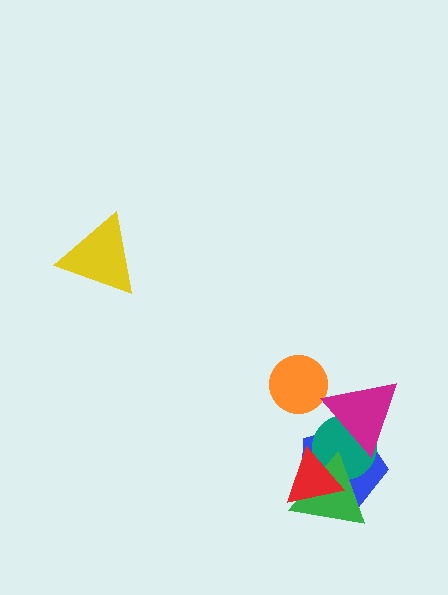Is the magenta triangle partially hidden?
No, no other shape covers it.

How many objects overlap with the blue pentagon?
4 objects overlap with the blue pentagon.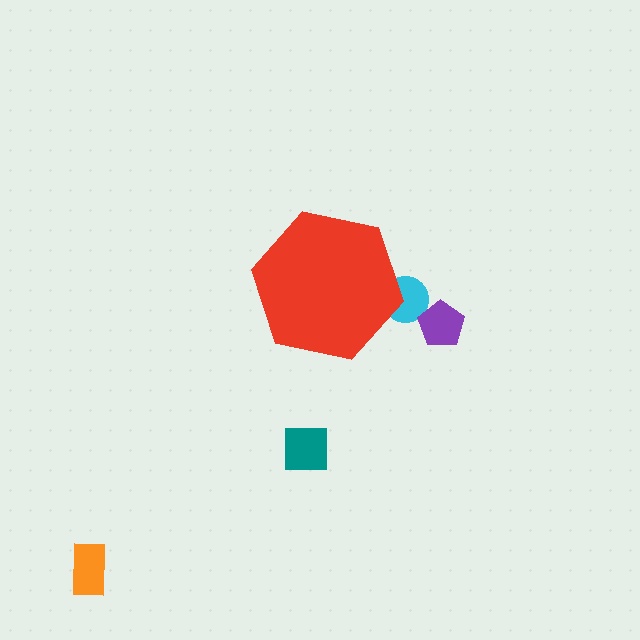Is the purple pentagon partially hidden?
No, the purple pentagon is fully visible.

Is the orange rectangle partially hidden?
No, the orange rectangle is fully visible.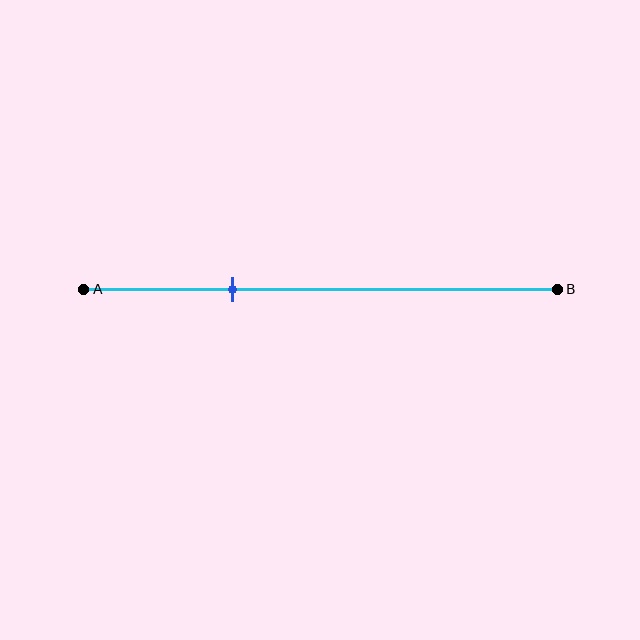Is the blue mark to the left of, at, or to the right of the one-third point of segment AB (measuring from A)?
The blue mark is approximately at the one-third point of segment AB.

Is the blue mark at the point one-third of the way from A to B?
Yes, the mark is approximately at the one-third point.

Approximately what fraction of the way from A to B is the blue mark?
The blue mark is approximately 30% of the way from A to B.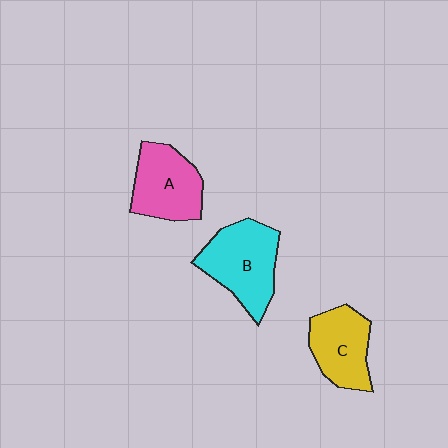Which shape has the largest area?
Shape B (cyan).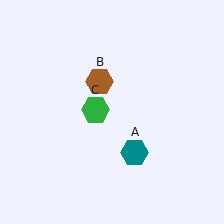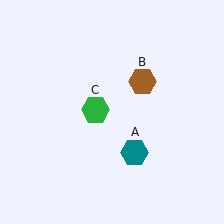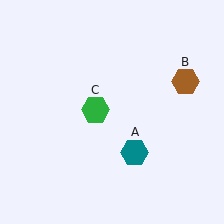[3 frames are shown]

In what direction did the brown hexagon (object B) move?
The brown hexagon (object B) moved right.